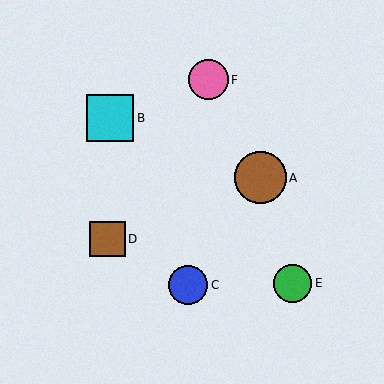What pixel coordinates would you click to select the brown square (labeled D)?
Click at (107, 239) to select the brown square D.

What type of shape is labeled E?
Shape E is a green circle.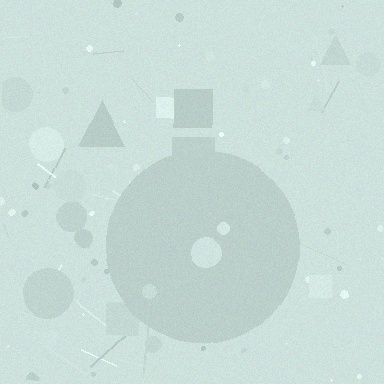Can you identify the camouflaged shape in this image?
The camouflaged shape is a circle.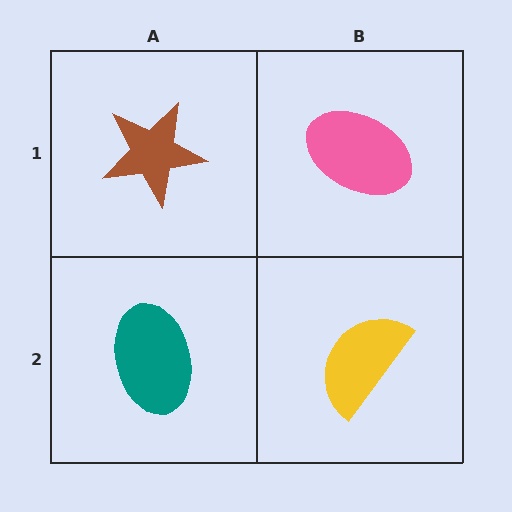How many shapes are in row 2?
2 shapes.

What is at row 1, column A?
A brown star.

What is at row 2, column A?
A teal ellipse.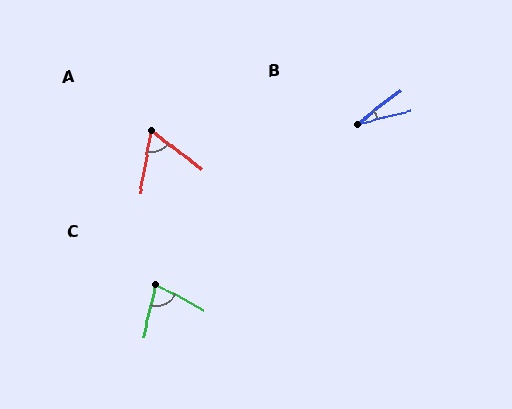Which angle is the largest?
C, at approximately 75 degrees.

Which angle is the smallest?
B, at approximately 25 degrees.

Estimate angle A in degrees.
Approximately 62 degrees.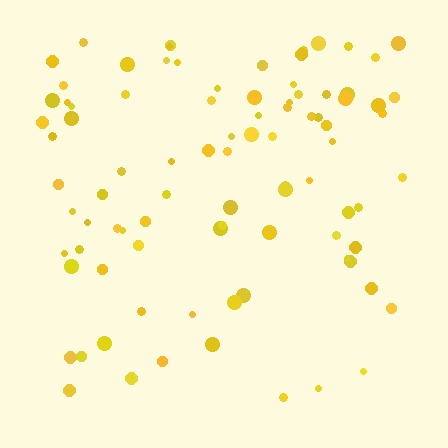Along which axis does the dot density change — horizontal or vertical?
Vertical.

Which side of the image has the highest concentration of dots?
The top.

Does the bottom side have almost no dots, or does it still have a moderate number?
Still a moderate number, just noticeably fewer than the top.